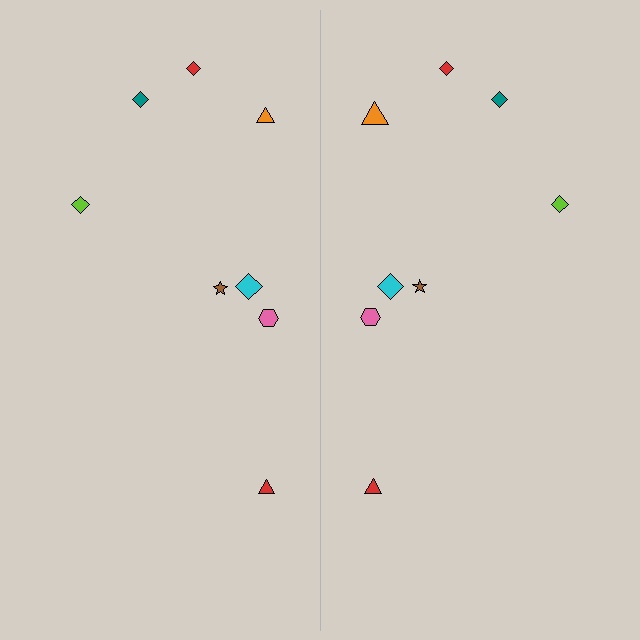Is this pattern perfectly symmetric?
No, the pattern is not perfectly symmetric. The orange triangle on the right side has a different size than its mirror counterpart.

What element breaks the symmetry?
The orange triangle on the right side has a different size than its mirror counterpart.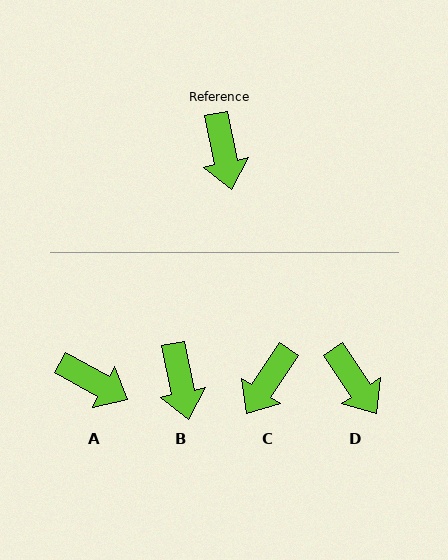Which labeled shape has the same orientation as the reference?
B.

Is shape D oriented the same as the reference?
No, it is off by about 23 degrees.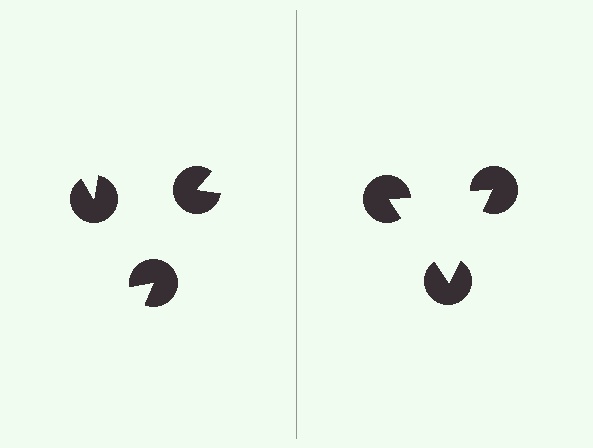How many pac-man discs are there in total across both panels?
6 — 3 on each side.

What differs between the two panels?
The pac-man discs are positioned identically on both sides; only the wedge orientations differ. On the right they align to a triangle; on the left they are misaligned.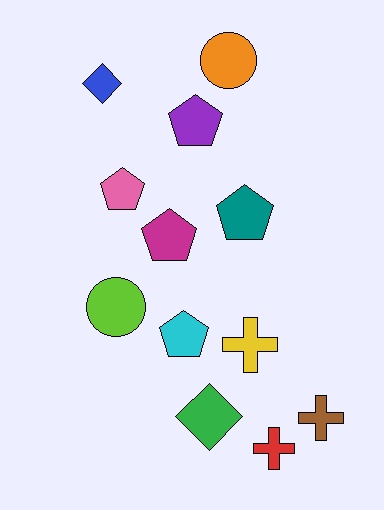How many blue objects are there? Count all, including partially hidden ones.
There is 1 blue object.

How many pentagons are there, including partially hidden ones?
There are 5 pentagons.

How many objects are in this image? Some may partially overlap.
There are 12 objects.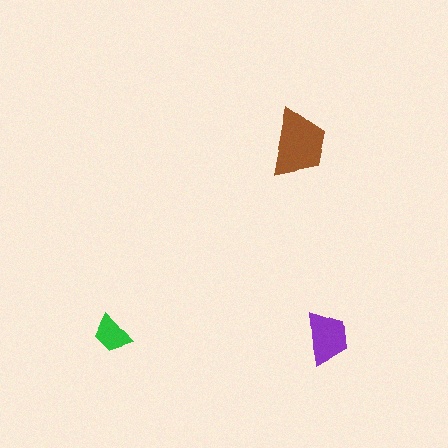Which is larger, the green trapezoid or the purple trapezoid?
The purple one.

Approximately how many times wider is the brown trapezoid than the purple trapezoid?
About 1.5 times wider.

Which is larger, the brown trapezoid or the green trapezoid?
The brown one.